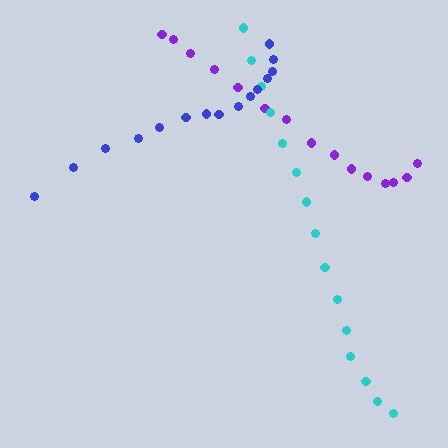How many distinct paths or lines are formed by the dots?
There are 3 distinct paths.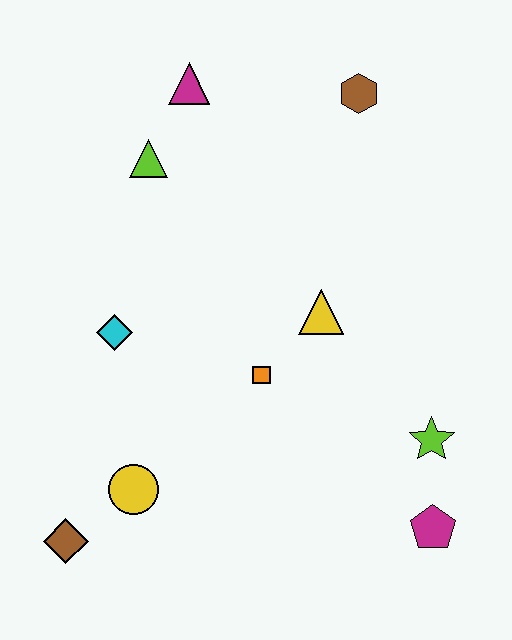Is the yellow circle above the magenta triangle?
No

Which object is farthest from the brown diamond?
The brown hexagon is farthest from the brown diamond.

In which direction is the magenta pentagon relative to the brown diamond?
The magenta pentagon is to the right of the brown diamond.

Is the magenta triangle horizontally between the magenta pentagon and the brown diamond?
Yes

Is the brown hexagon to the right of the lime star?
No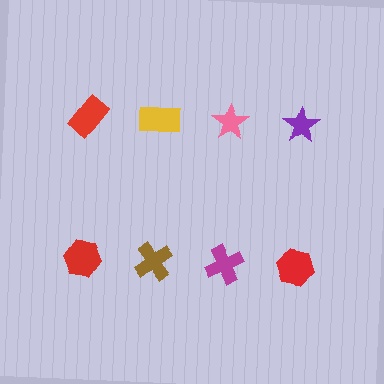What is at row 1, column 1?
A red rectangle.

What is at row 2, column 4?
A red hexagon.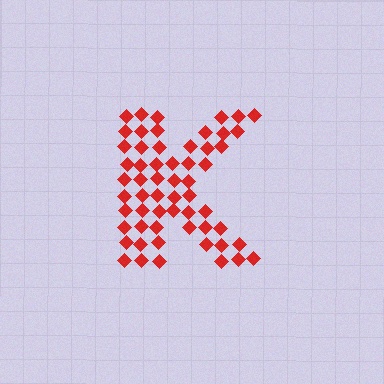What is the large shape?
The large shape is the letter K.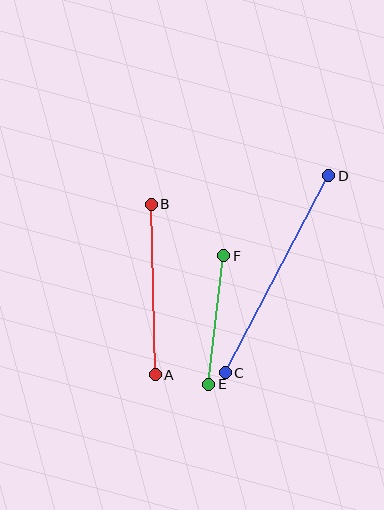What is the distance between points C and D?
The distance is approximately 223 pixels.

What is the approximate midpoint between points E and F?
The midpoint is at approximately (216, 320) pixels.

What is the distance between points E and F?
The distance is approximately 129 pixels.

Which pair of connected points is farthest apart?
Points C and D are farthest apart.